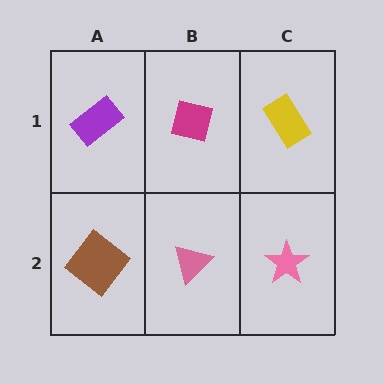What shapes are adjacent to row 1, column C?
A pink star (row 2, column C), a magenta square (row 1, column B).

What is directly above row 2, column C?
A yellow rectangle.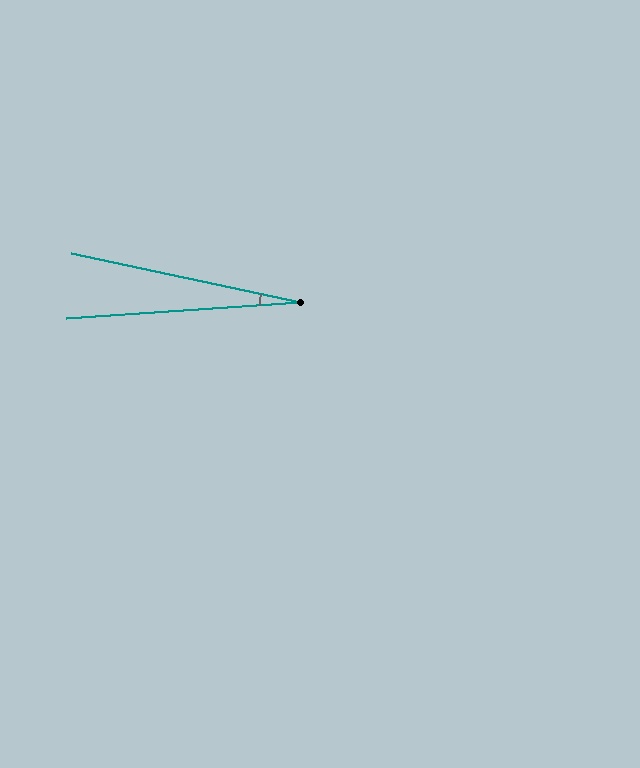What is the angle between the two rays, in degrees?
Approximately 16 degrees.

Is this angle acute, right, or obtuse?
It is acute.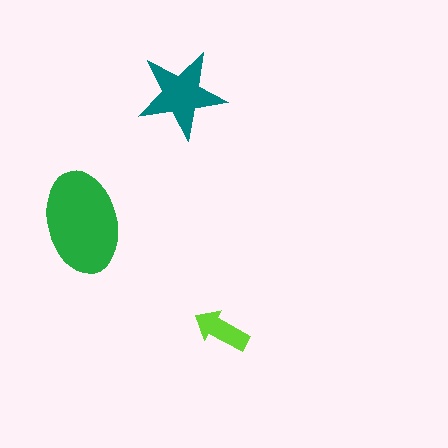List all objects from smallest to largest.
The lime arrow, the teal star, the green ellipse.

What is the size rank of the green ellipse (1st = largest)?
1st.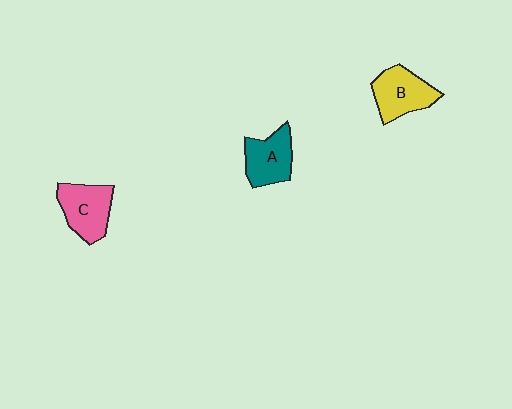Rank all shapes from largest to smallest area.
From largest to smallest: C (pink), B (yellow), A (teal).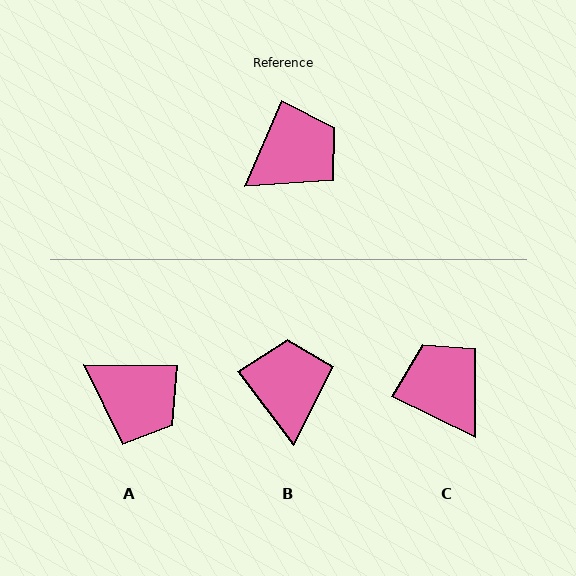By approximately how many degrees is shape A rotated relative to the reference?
Approximately 67 degrees clockwise.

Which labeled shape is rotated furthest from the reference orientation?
C, about 86 degrees away.